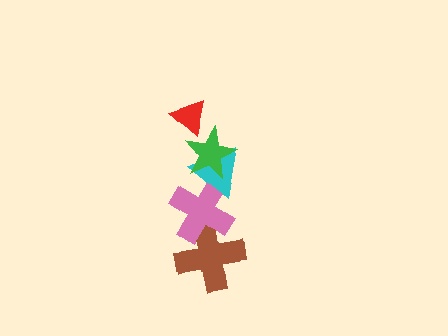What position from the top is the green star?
The green star is 2nd from the top.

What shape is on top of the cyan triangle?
The green star is on top of the cyan triangle.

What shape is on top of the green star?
The red triangle is on top of the green star.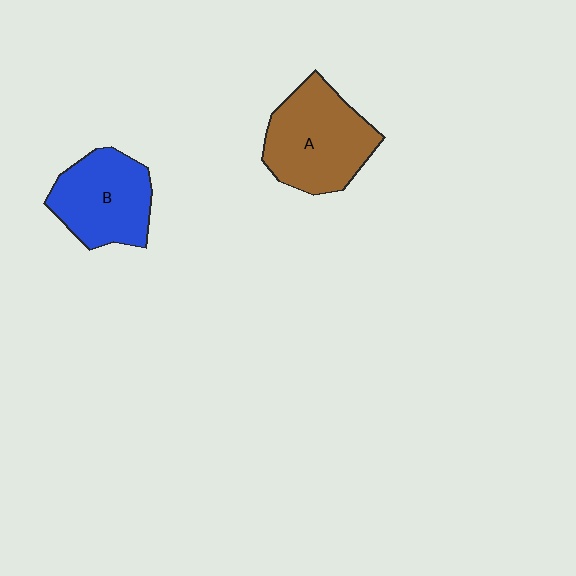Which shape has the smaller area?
Shape B (blue).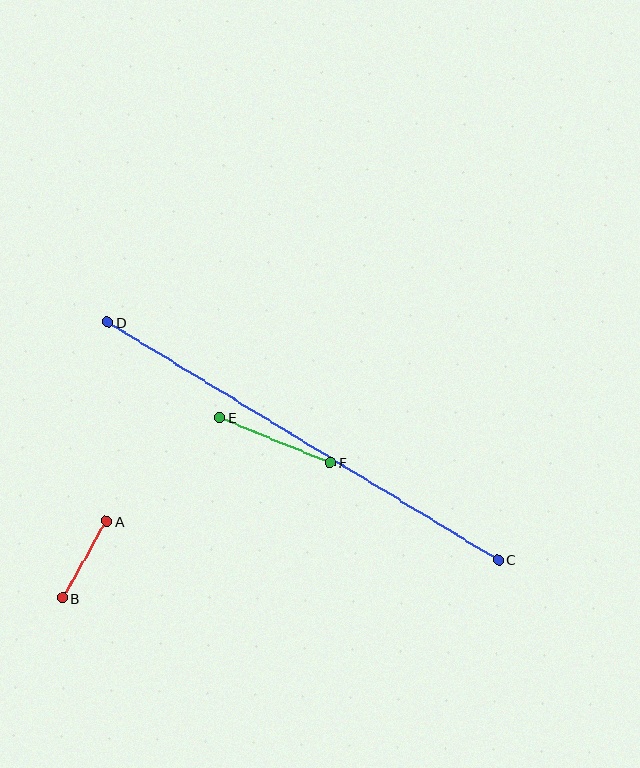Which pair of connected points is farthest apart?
Points C and D are farthest apart.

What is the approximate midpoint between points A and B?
The midpoint is at approximately (84, 560) pixels.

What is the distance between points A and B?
The distance is approximately 88 pixels.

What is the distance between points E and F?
The distance is approximately 120 pixels.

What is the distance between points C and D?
The distance is approximately 457 pixels.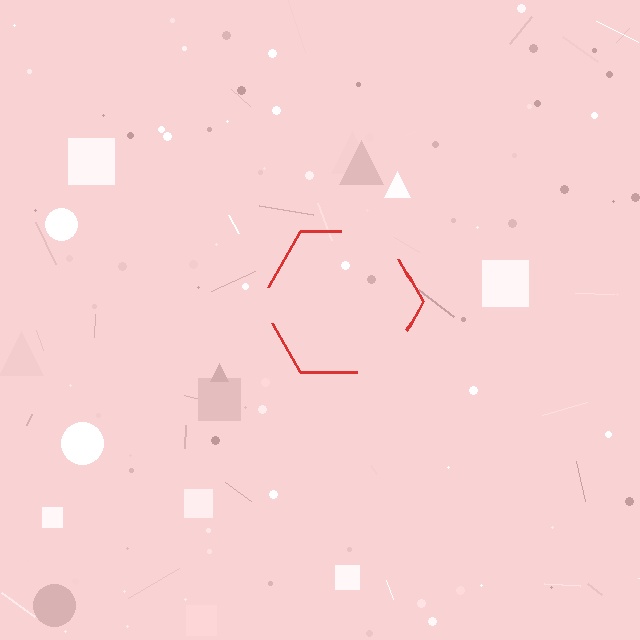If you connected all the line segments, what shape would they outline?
They would outline a hexagon.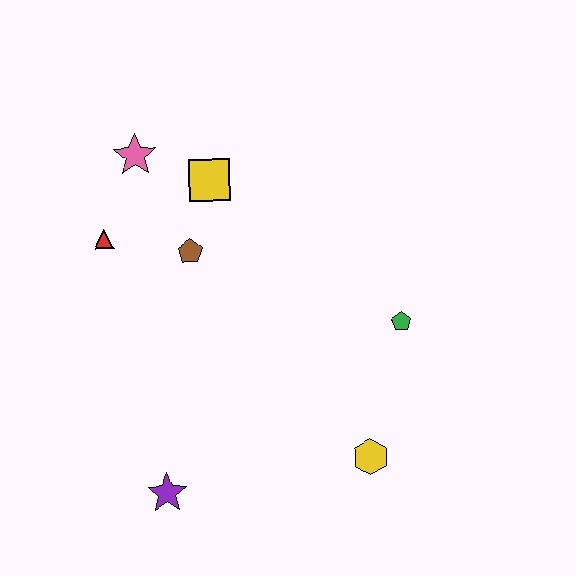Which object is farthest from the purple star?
The pink star is farthest from the purple star.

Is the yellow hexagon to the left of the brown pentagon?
No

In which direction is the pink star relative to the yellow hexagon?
The pink star is above the yellow hexagon.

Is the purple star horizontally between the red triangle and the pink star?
No